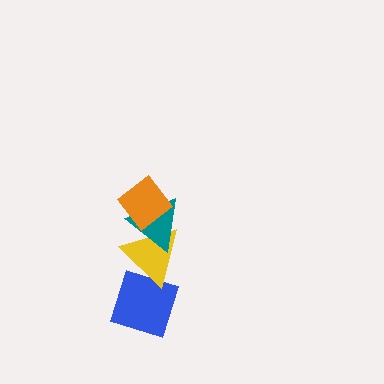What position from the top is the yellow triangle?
The yellow triangle is 3rd from the top.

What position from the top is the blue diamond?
The blue diamond is 4th from the top.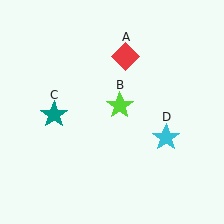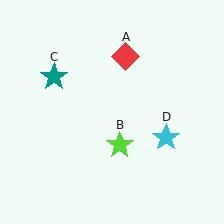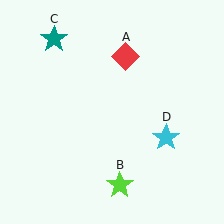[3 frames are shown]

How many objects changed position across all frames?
2 objects changed position: lime star (object B), teal star (object C).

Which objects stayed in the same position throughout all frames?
Red diamond (object A) and cyan star (object D) remained stationary.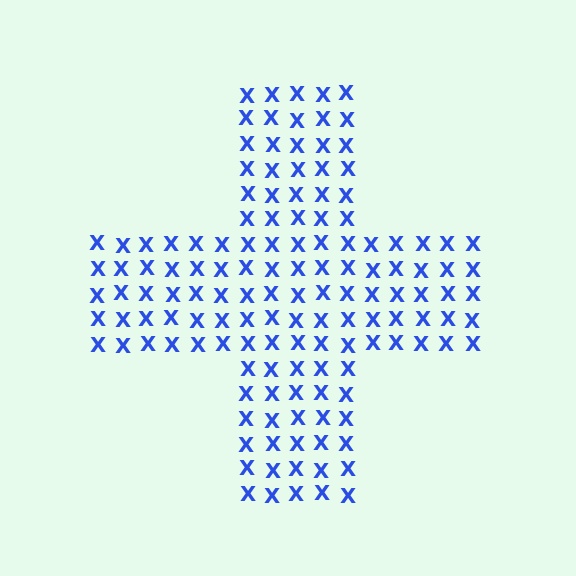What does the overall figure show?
The overall figure shows a cross.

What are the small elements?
The small elements are letter X's.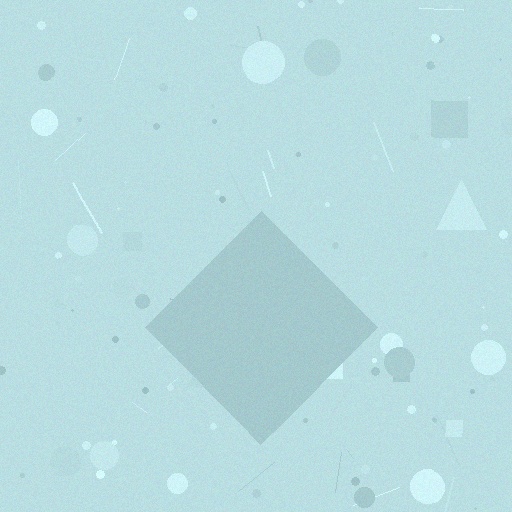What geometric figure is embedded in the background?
A diamond is embedded in the background.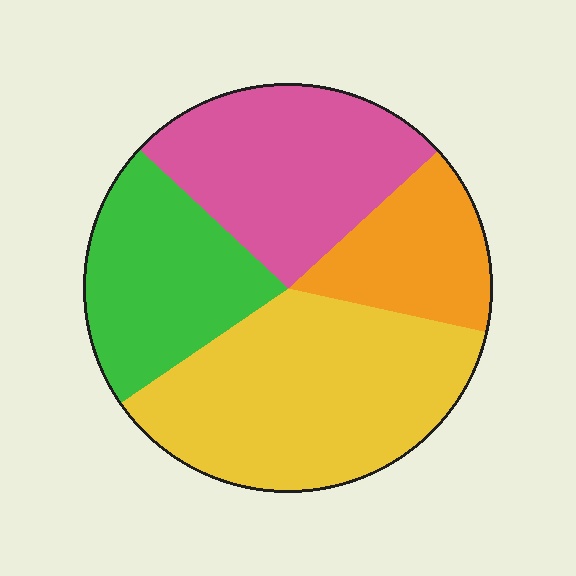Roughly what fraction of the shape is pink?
Pink covers roughly 25% of the shape.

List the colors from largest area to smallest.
From largest to smallest: yellow, pink, green, orange.